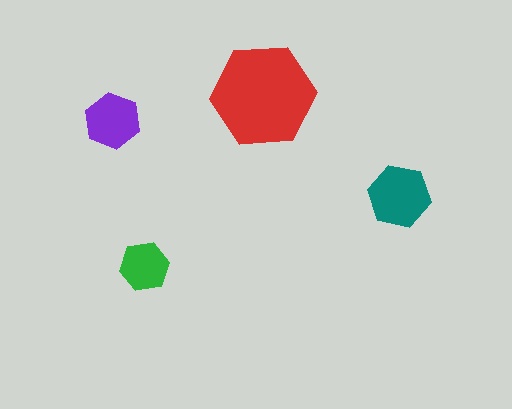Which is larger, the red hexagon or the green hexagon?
The red one.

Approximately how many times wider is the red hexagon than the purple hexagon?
About 2 times wider.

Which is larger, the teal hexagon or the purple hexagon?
The teal one.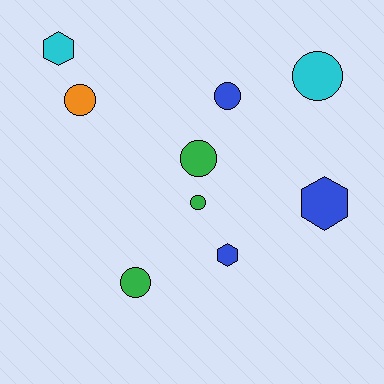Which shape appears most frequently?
Circle, with 6 objects.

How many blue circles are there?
There is 1 blue circle.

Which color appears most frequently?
Green, with 3 objects.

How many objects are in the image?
There are 9 objects.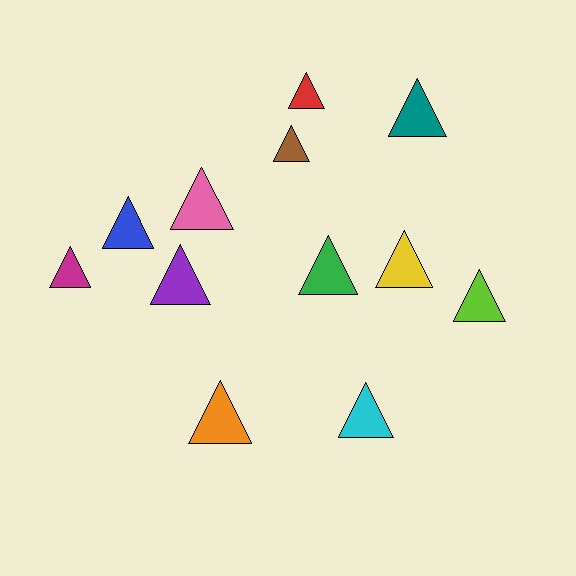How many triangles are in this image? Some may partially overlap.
There are 12 triangles.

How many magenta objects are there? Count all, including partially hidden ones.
There is 1 magenta object.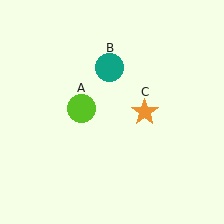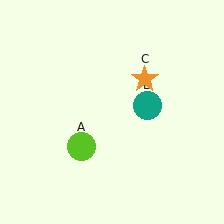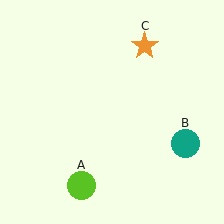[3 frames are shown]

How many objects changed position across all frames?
3 objects changed position: lime circle (object A), teal circle (object B), orange star (object C).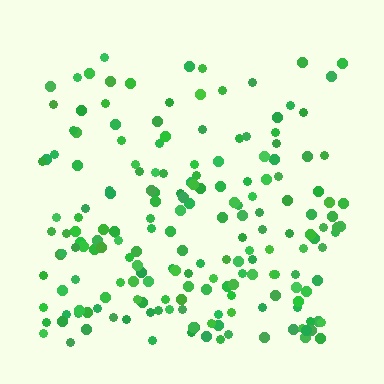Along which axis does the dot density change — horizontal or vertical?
Vertical.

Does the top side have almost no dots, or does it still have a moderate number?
Still a moderate number, just noticeably fewer than the bottom.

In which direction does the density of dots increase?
From top to bottom, with the bottom side densest.